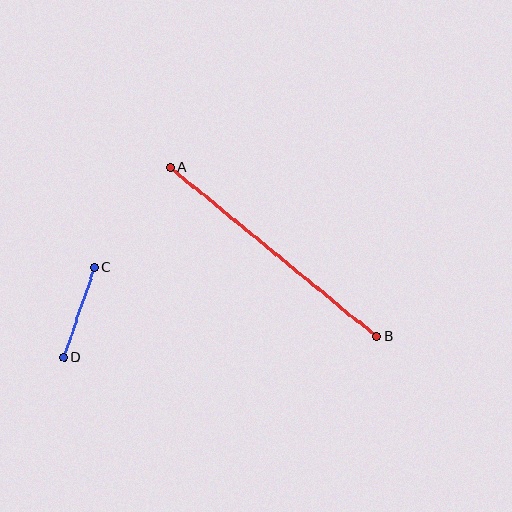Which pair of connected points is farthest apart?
Points A and B are farthest apart.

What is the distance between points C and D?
The distance is approximately 96 pixels.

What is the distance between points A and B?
The distance is approximately 267 pixels.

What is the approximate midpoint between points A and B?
The midpoint is at approximately (273, 252) pixels.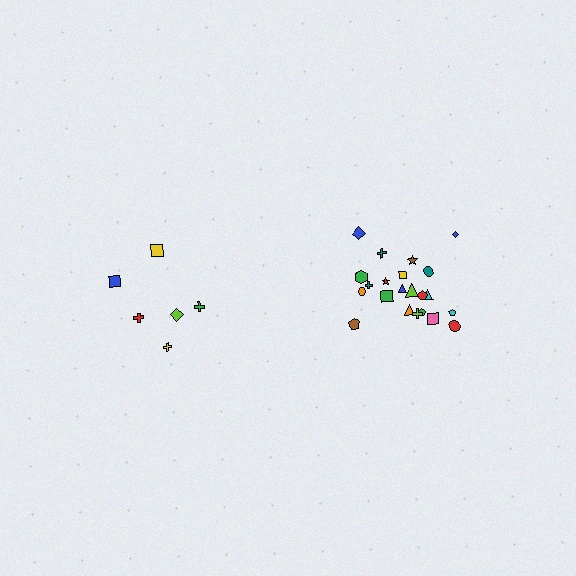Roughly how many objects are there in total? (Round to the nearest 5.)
Roughly 30 objects in total.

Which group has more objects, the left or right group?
The right group.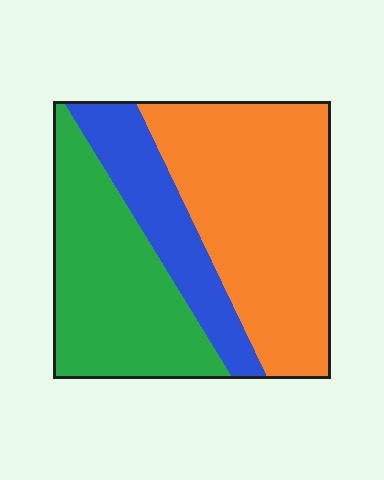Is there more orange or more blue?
Orange.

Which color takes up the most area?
Orange, at roughly 45%.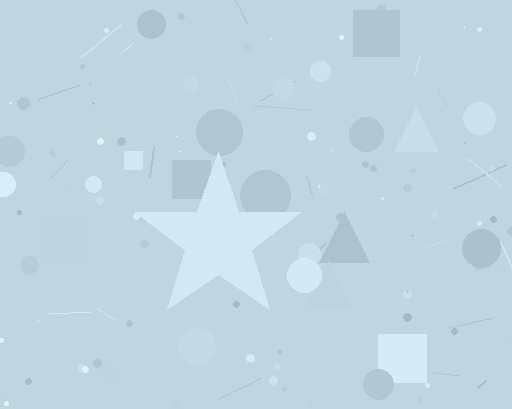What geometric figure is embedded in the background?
A star is embedded in the background.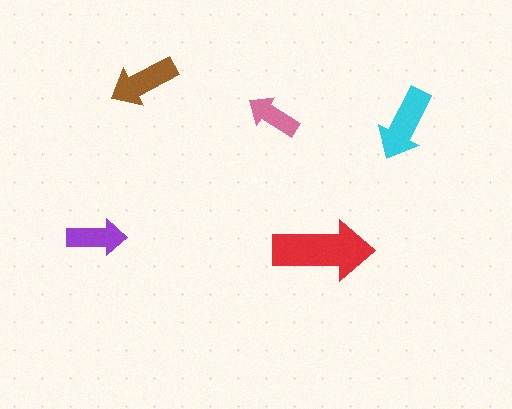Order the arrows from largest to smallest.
the red one, the cyan one, the brown one, the purple one, the pink one.